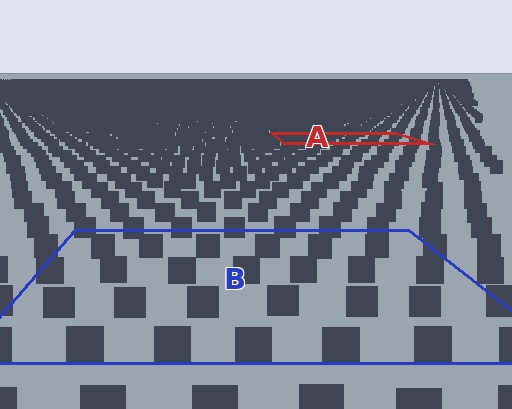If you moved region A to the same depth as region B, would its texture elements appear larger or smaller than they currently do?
They would appear larger. At a closer depth, the same texture elements are projected at a bigger on-screen size.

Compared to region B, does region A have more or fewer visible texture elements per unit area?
Region A has more texture elements per unit area — they are packed more densely because it is farther away.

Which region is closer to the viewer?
Region B is closer. The texture elements there are larger and more spread out.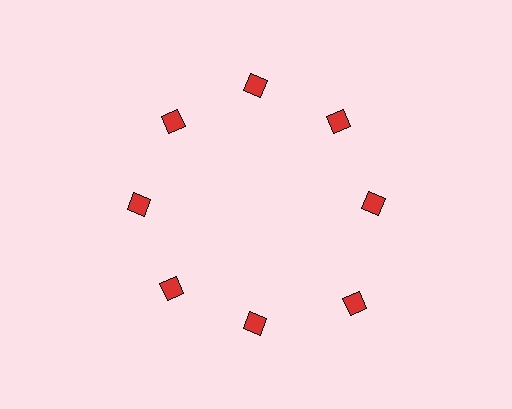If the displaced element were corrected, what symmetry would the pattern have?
It would have 8-fold rotational symmetry — the pattern would map onto itself every 45 degrees.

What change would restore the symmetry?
The symmetry would be restored by moving it inward, back onto the ring so that all 8 diamonds sit at equal angles and equal distance from the center.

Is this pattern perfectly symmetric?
No. The 8 red diamonds are arranged in a ring, but one element near the 4 o'clock position is pushed outward from the center, breaking the 8-fold rotational symmetry.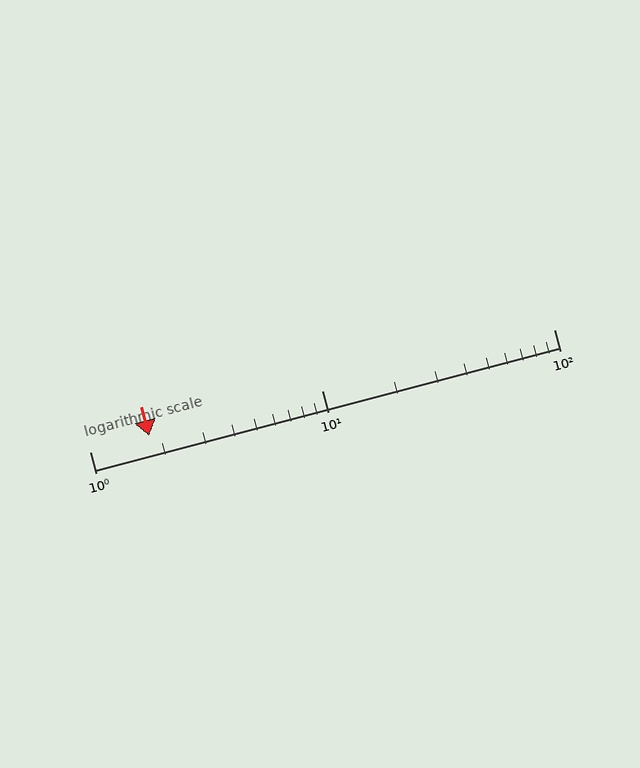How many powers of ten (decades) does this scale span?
The scale spans 2 decades, from 1 to 100.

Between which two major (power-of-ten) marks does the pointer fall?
The pointer is between 1 and 10.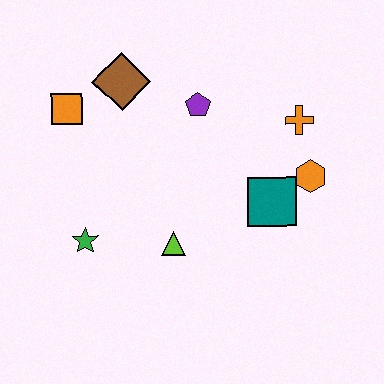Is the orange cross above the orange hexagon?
Yes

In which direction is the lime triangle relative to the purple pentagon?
The lime triangle is below the purple pentagon.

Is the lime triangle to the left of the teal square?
Yes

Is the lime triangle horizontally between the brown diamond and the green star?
No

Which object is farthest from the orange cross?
The green star is farthest from the orange cross.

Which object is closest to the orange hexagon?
The teal square is closest to the orange hexagon.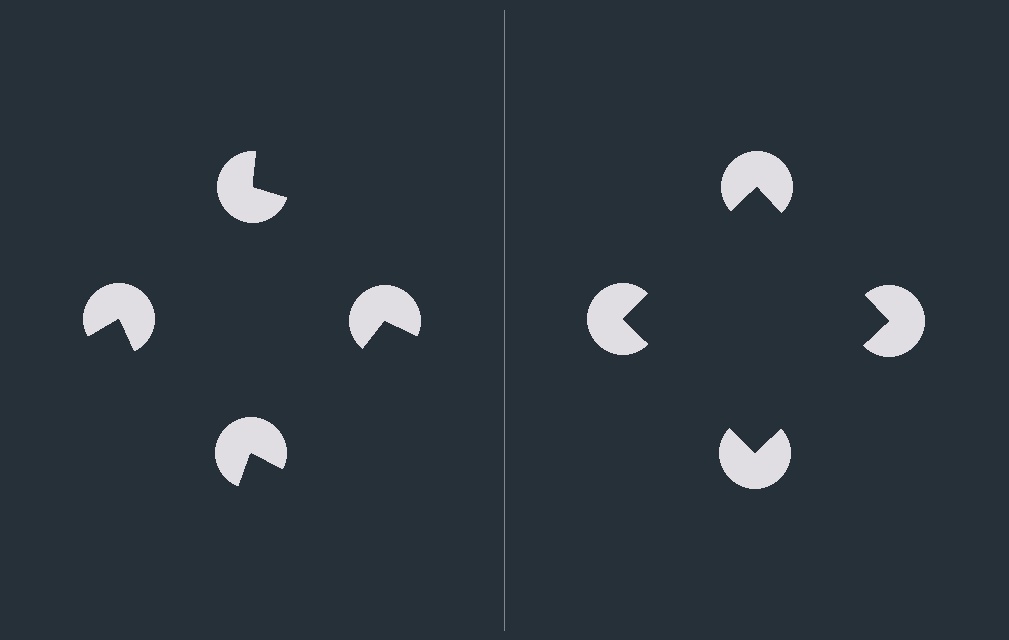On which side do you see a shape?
An illusory square appears on the right side. On the left side the wedge cuts are rotated, so no coherent shape forms.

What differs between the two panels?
The pac-man discs are positioned identically on both sides; only the wedge orientations differ. On the right they align to a square; on the left they are misaligned.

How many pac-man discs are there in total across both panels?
8 — 4 on each side.